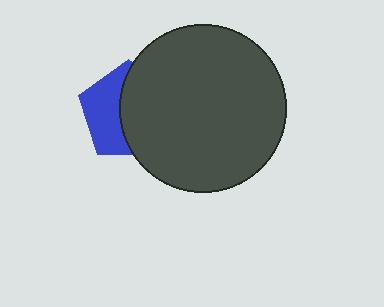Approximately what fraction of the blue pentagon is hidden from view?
Roughly 57% of the blue pentagon is hidden behind the dark gray circle.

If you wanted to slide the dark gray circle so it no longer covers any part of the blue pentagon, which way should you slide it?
Slide it right — that is the most direct way to separate the two shapes.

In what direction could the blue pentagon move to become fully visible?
The blue pentagon could move left. That would shift it out from behind the dark gray circle entirely.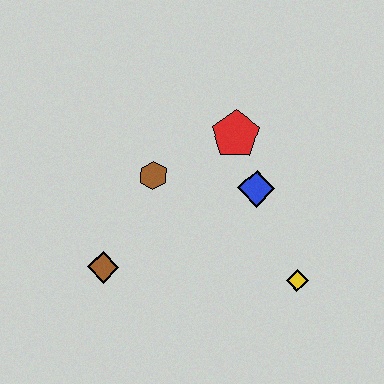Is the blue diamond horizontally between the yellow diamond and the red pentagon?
Yes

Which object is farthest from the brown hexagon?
The yellow diamond is farthest from the brown hexagon.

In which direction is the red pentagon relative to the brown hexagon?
The red pentagon is to the right of the brown hexagon.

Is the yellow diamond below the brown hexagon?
Yes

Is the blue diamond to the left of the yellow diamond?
Yes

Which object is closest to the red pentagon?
The blue diamond is closest to the red pentagon.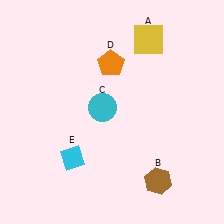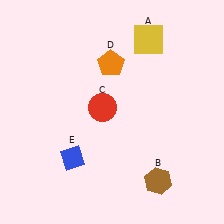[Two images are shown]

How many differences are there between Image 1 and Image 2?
There are 2 differences between the two images.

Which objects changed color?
C changed from cyan to red. E changed from cyan to blue.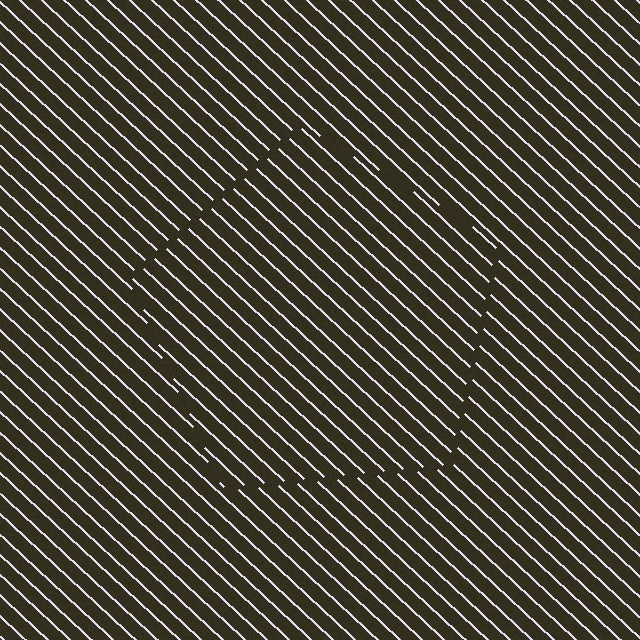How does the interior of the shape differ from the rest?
The interior of the shape contains the same grating, shifted by half a period — the contour is defined by the phase discontinuity where line-ends from the inner and outer gratings abut.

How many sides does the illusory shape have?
5 sides — the line-ends trace a pentagon.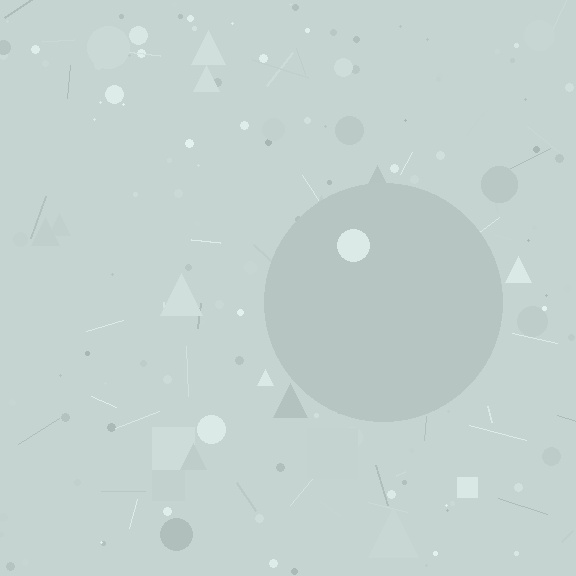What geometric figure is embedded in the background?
A circle is embedded in the background.